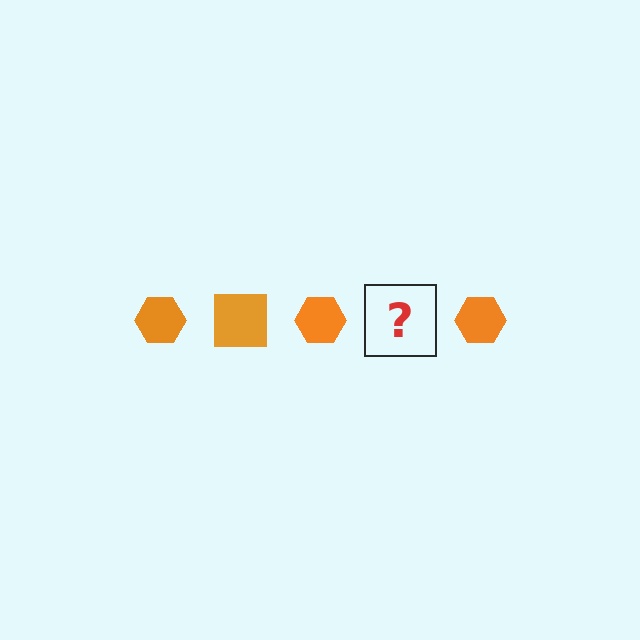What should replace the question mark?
The question mark should be replaced with an orange square.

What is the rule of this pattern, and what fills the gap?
The rule is that the pattern cycles through hexagon, square shapes in orange. The gap should be filled with an orange square.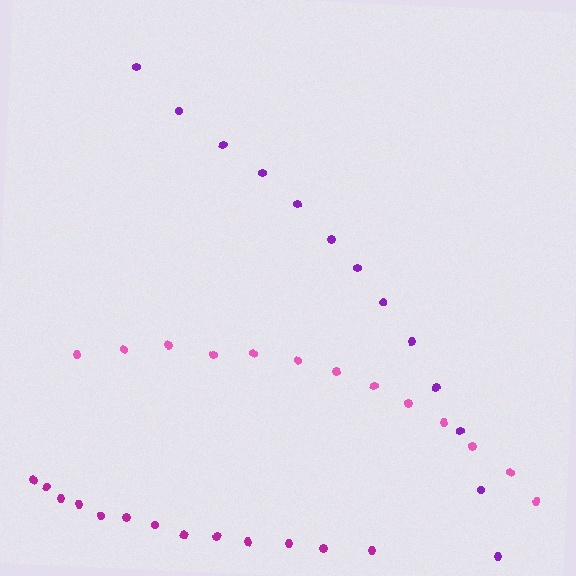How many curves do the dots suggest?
There are 3 distinct paths.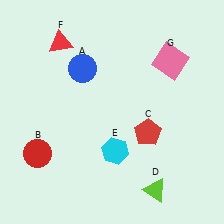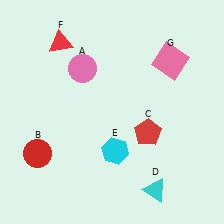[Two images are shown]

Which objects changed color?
A changed from blue to pink. D changed from lime to cyan.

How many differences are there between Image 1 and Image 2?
There are 2 differences between the two images.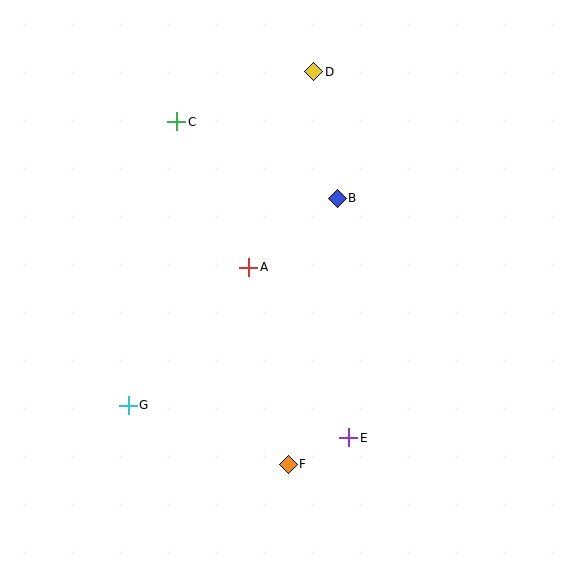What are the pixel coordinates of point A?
Point A is at (249, 267).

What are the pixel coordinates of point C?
Point C is at (177, 122).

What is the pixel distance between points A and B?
The distance between A and B is 112 pixels.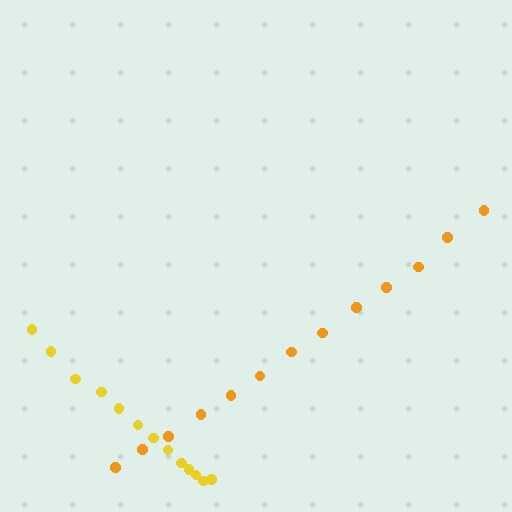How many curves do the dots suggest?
There are 2 distinct paths.